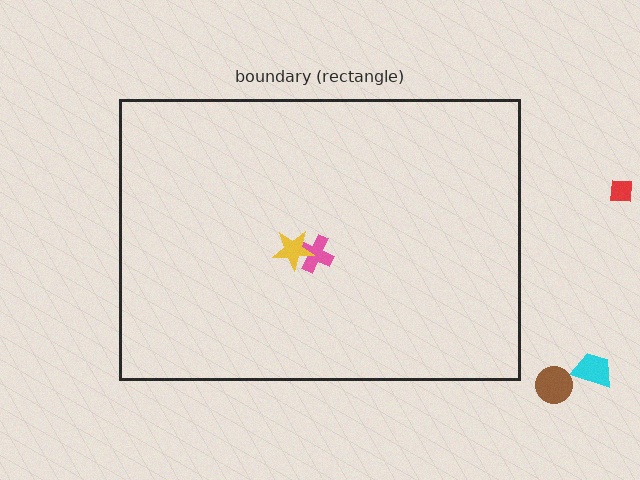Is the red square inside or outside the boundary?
Outside.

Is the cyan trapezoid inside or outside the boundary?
Outside.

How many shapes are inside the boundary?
2 inside, 3 outside.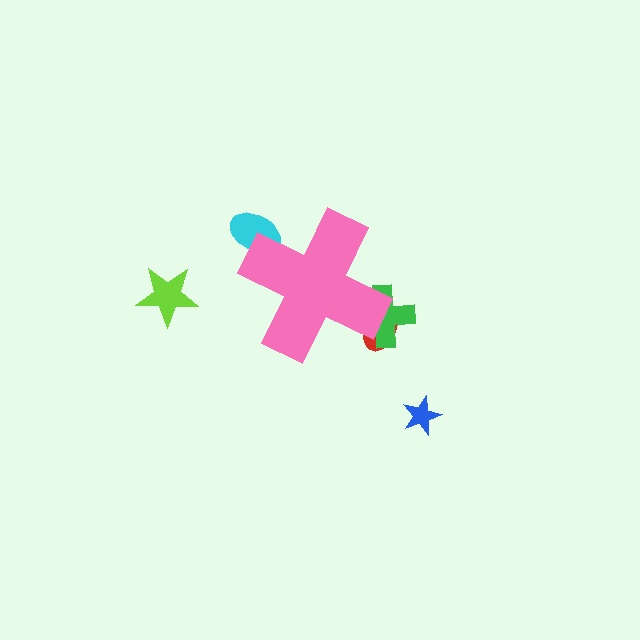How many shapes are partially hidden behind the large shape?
3 shapes are partially hidden.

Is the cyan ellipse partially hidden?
Yes, the cyan ellipse is partially hidden behind the pink cross.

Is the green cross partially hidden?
Yes, the green cross is partially hidden behind the pink cross.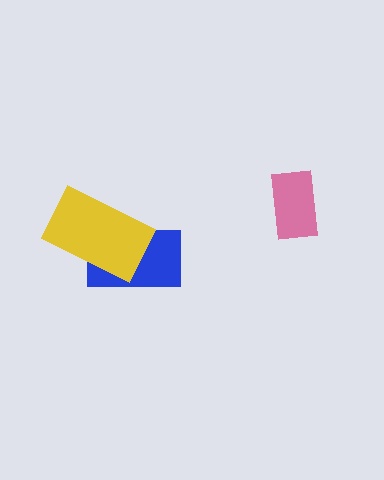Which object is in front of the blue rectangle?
The yellow rectangle is in front of the blue rectangle.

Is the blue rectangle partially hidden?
Yes, it is partially covered by another shape.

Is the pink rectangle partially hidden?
No, no other shape covers it.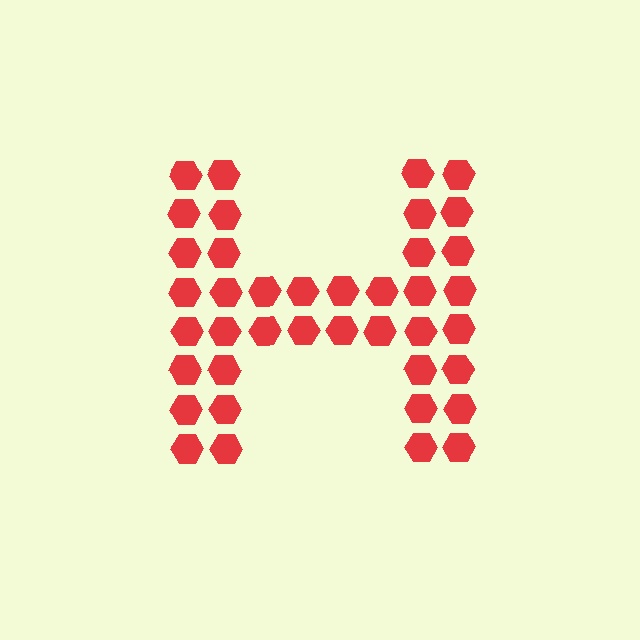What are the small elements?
The small elements are hexagons.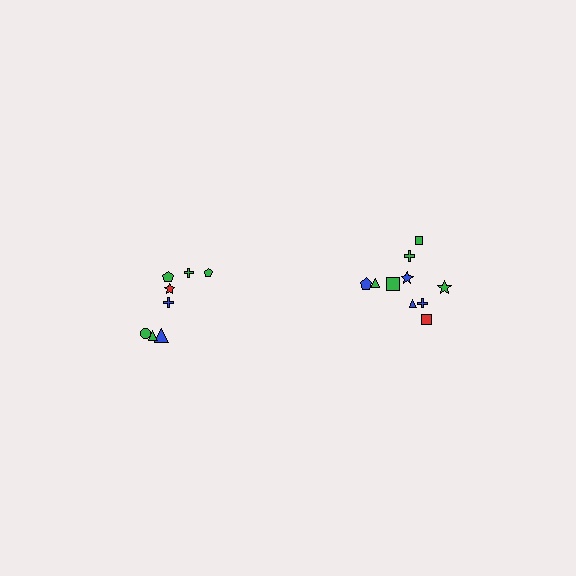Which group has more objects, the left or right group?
The right group.